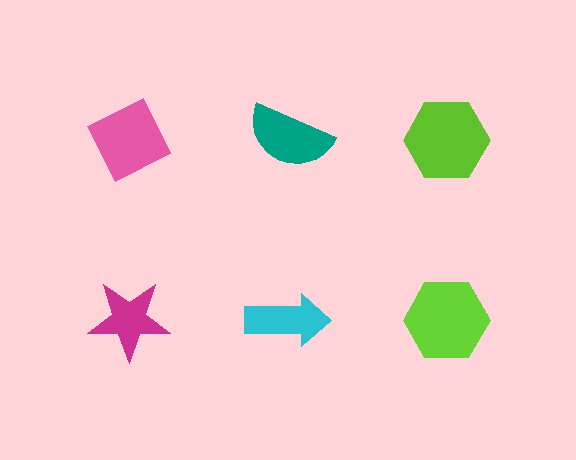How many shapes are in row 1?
3 shapes.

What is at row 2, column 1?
A magenta star.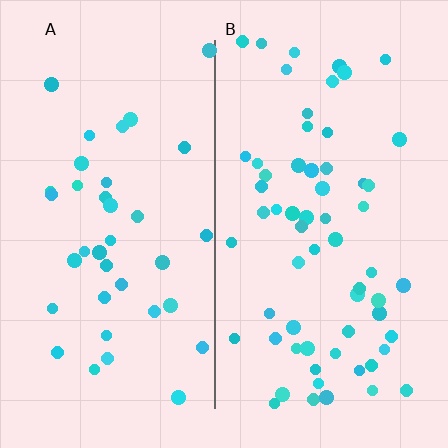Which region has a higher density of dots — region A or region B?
B (the right).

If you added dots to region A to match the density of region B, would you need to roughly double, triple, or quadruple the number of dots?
Approximately double.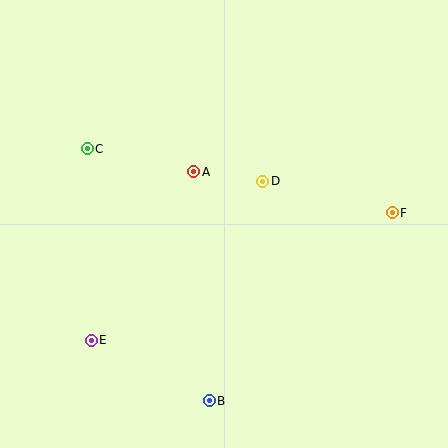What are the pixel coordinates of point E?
Point E is at (91, 340).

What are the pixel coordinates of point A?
Point A is at (194, 172).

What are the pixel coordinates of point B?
Point B is at (209, 401).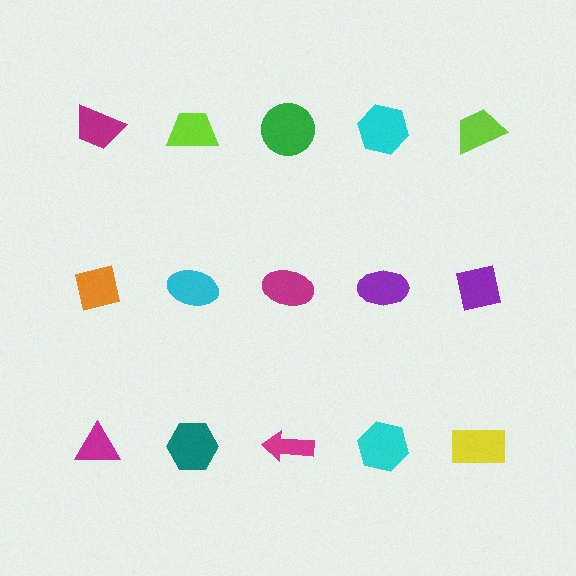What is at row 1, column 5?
A lime trapezoid.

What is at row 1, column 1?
A magenta trapezoid.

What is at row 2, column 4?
A purple ellipse.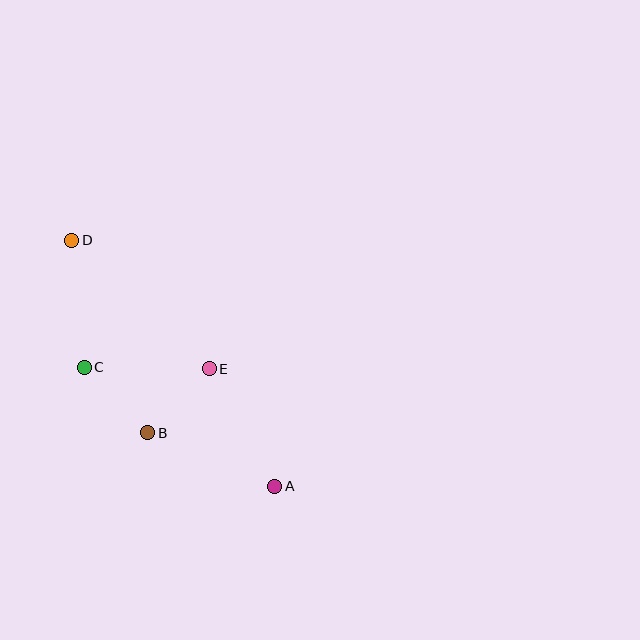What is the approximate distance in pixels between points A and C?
The distance between A and C is approximately 224 pixels.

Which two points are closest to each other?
Points B and E are closest to each other.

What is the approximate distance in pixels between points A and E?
The distance between A and E is approximately 134 pixels.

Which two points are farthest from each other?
Points A and D are farthest from each other.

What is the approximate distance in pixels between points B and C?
The distance between B and C is approximately 91 pixels.